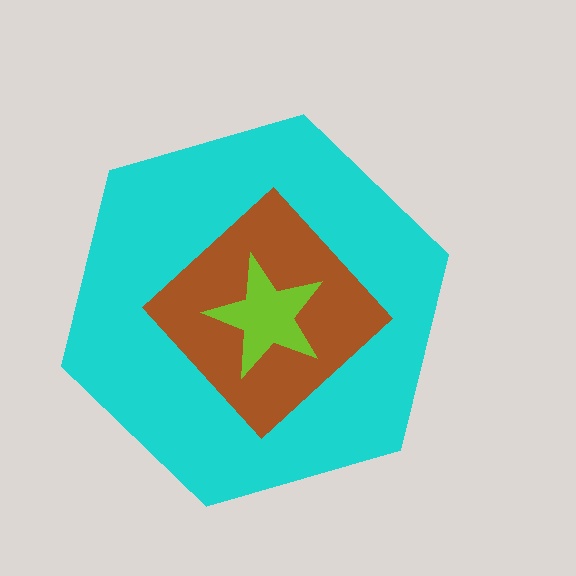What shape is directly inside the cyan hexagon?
The brown diamond.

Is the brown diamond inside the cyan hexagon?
Yes.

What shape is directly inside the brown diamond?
The lime star.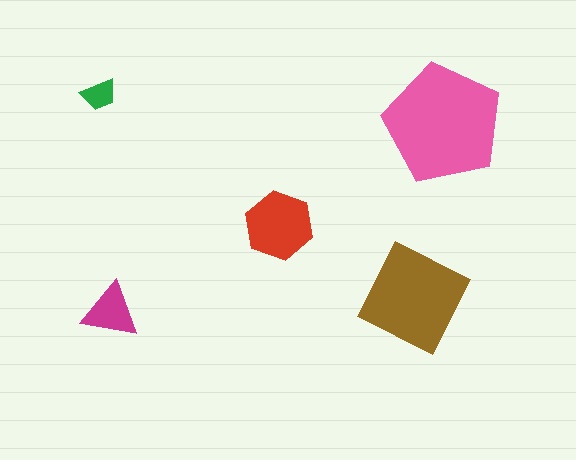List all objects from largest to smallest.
The pink pentagon, the brown diamond, the red hexagon, the magenta triangle, the green trapezoid.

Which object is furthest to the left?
The green trapezoid is leftmost.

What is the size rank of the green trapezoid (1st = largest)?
5th.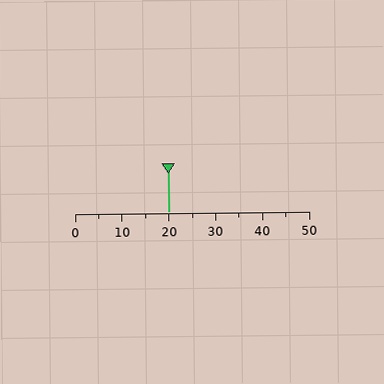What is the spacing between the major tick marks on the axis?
The major ticks are spaced 10 apart.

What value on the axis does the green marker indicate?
The marker indicates approximately 20.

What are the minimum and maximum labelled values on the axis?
The axis runs from 0 to 50.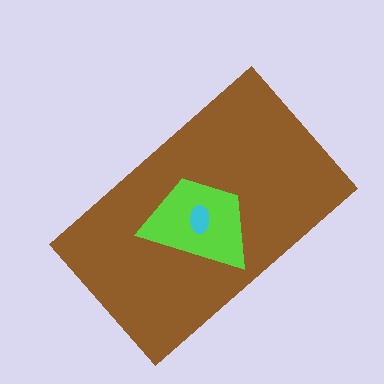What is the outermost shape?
The brown rectangle.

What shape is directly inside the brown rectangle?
The lime trapezoid.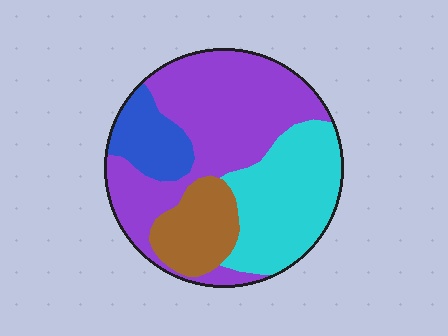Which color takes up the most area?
Purple, at roughly 45%.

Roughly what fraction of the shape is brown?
Brown takes up about one eighth (1/8) of the shape.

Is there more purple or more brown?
Purple.